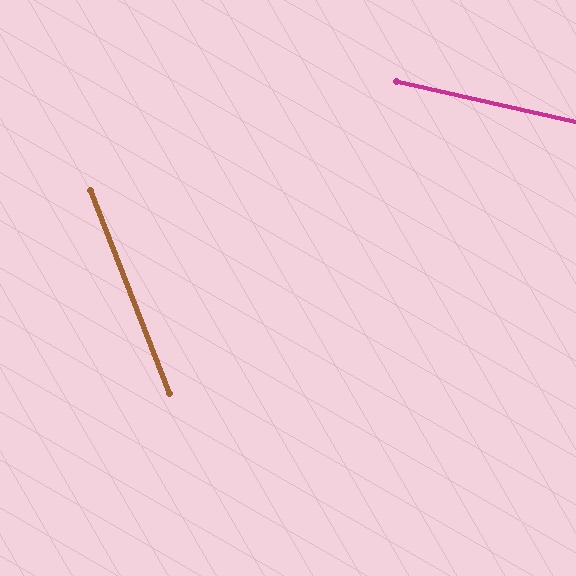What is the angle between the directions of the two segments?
Approximately 56 degrees.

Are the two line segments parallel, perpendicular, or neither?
Neither parallel nor perpendicular — they differ by about 56°.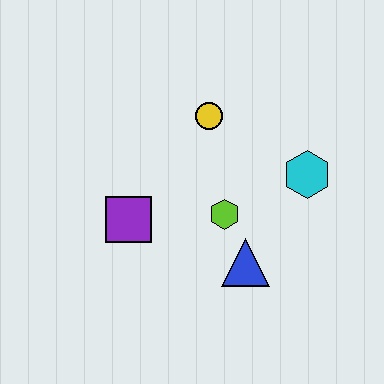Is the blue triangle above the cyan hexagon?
No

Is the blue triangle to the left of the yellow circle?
No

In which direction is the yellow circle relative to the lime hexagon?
The yellow circle is above the lime hexagon.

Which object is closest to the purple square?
The lime hexagon is closest to the purple square.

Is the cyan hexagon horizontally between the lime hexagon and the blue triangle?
No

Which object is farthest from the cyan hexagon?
The purple square is farthest from the cyan hexagon.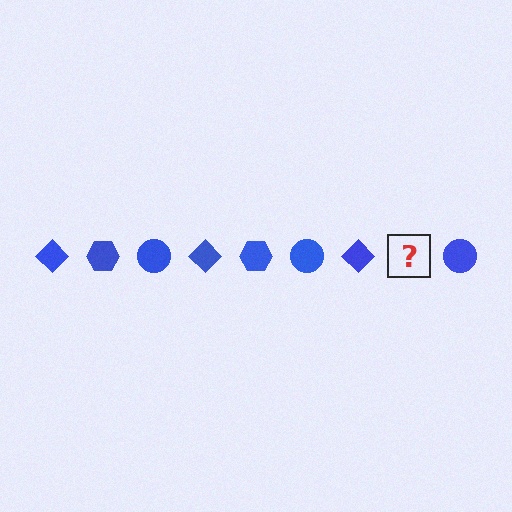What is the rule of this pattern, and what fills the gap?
The rule is that the pattern cycles through diamond, hexagon, circle shapes in blue. The gap should be filled with a blue hexagon.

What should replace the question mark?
The question mark should be replaced with a blue hexagon.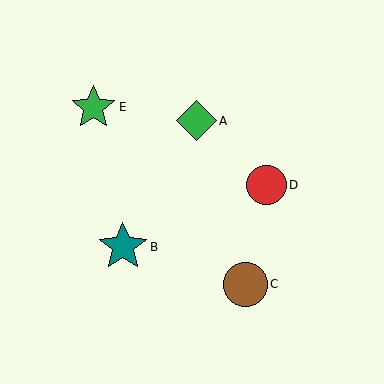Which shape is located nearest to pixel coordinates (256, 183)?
The red circle (labeled D) at (266, 185) is nearest to that location.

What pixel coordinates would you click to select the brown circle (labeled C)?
Click at (246, 284) to select the brown circle C.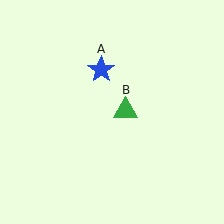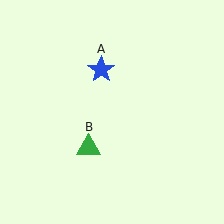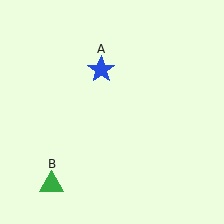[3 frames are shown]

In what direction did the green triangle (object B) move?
The green triangle (object B) moved down and to the left.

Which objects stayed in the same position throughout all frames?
Blue star (object A) remained stationary.